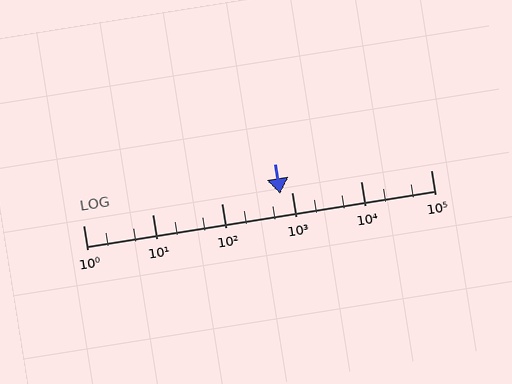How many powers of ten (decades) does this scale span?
The scale spans 5 decades, from 1 to 100000.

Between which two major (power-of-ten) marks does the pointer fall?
The pointer is between 100 and 1000.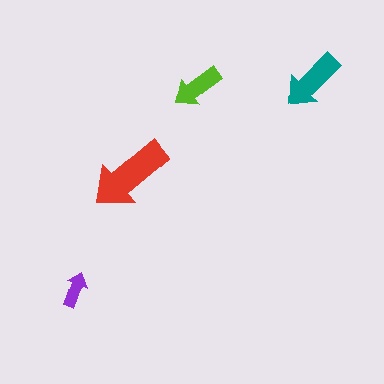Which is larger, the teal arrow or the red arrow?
The red one.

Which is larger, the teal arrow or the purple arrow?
The teal one.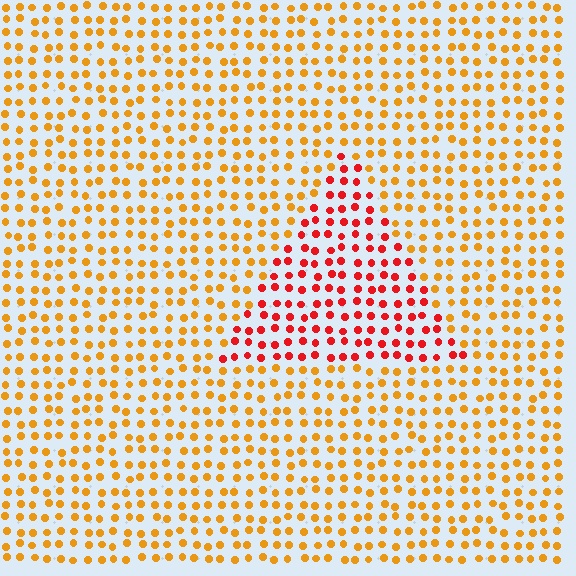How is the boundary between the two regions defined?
The boundary is defined purely by a slight shift in hue (about 40 degrees). Spacing, size, and orientation are identical on both sides.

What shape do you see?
I see a triangle.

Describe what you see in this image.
The image is filled with small orange elements in a uniform arrangement. A triangle-shaped region is visible where the elements are tinted to a slightly different hue, forming a subtle color boundary.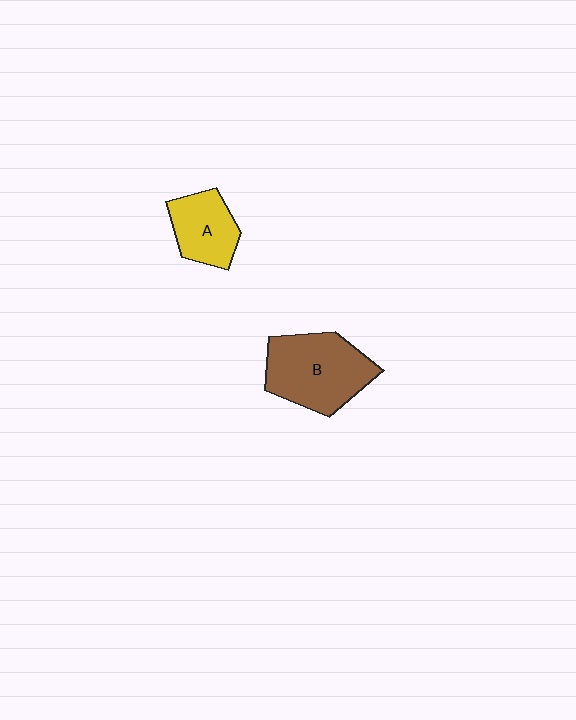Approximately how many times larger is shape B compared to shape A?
Approximately 1.7 times.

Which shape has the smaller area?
Shape A (yellow).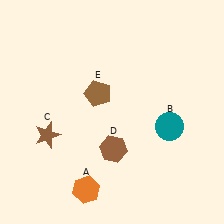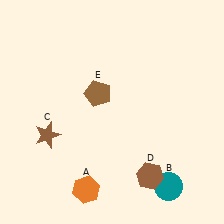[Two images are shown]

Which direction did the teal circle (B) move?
The teal circle (B) moved down.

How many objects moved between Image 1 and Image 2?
2 objects moved between the two images.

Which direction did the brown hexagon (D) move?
The brown hexagon (D) moved right.